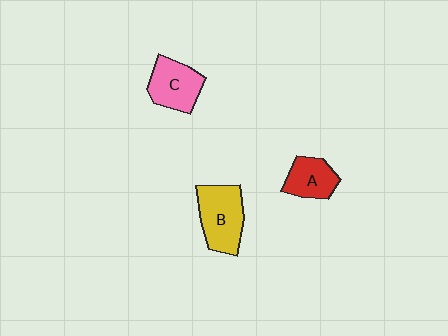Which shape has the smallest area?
Shape A (red).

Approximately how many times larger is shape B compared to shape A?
Approximately 1.5 times.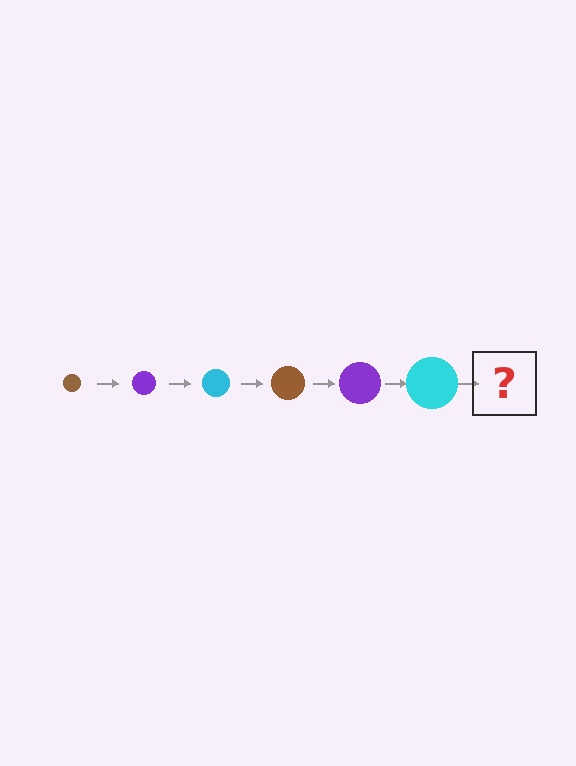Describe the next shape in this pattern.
It should be a brown circle, larger than the previous one.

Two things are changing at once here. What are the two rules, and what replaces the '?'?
The two rules are that the circle grows larger each step and the color cycles through brown, purple, and cyan. The '?' should be a brown circle, larger than the previous one.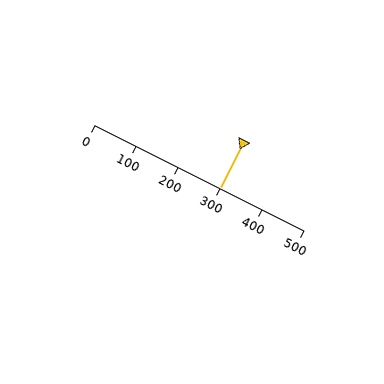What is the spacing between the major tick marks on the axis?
The major ticks are spaced 100 apart.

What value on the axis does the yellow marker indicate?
The marker indicates approximately 300.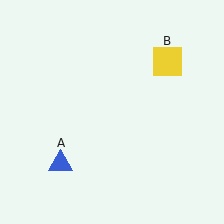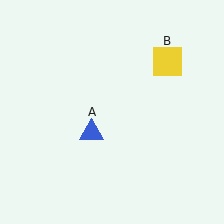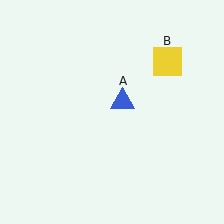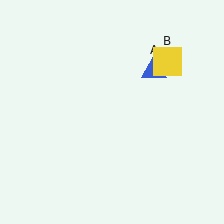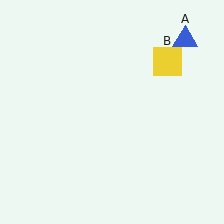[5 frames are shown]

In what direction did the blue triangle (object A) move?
The blue triangle (object A) moved up and to the right.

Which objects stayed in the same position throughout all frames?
Yellow square (object B) remained stationary.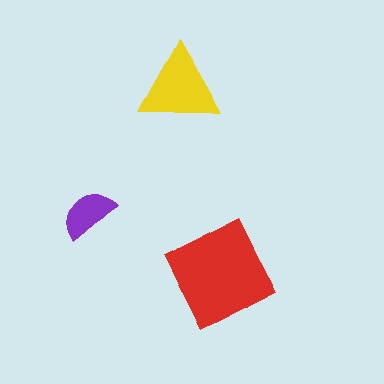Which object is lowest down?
The red diamond is bottommost.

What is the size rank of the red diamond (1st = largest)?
1st.